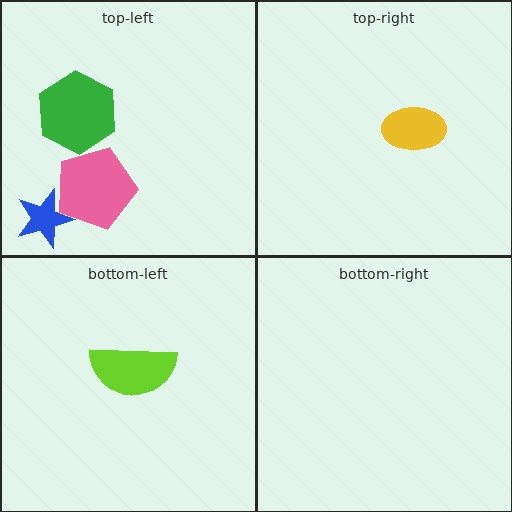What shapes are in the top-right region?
The yellow ellipse.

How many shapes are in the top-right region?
1.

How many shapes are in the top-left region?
3.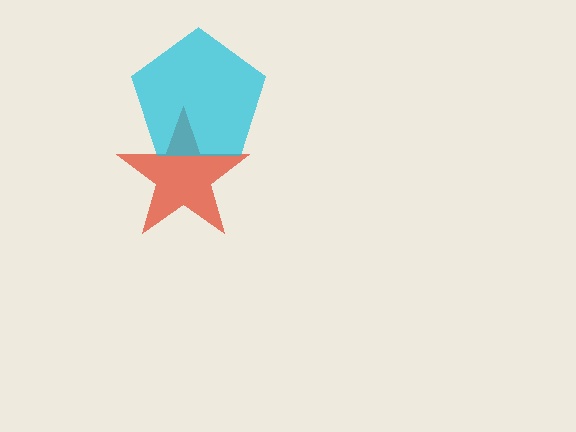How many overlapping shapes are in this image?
There are 2 overlapping shapes in the image.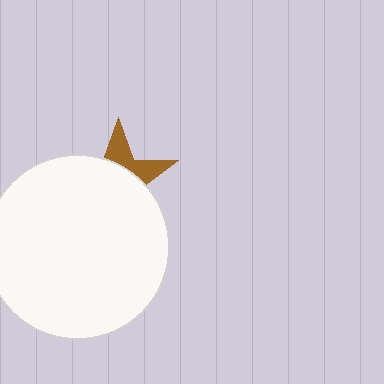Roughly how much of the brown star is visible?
A small part of it is visible (roughly 31%).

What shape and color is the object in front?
The object in front is a white circle.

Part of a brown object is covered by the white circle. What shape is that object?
It is a star.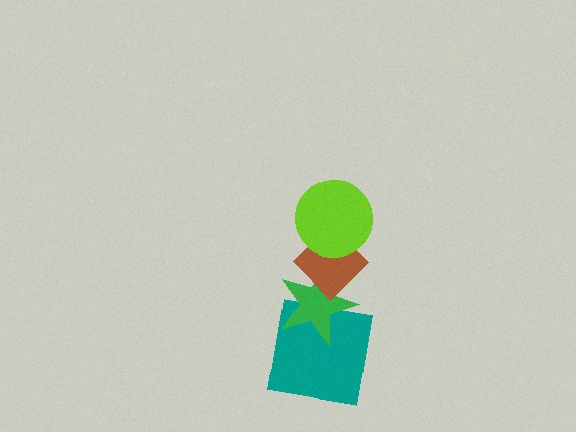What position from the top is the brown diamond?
The brown diamond is 2nd from the top.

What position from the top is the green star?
The green star is 3rd from the top.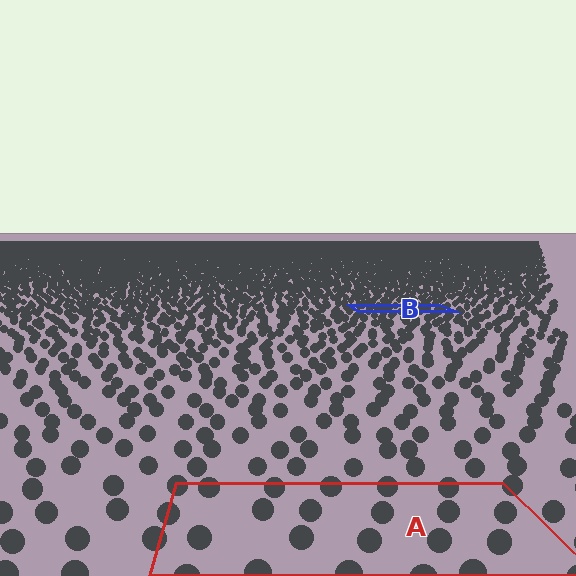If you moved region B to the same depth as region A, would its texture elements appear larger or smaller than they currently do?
They would appear larger. At a closer depth, the same texture elements are projected at a bigger on-screen size.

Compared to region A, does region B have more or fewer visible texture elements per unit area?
Region B has more texture elements per unit area — they are packed more densely because it is farther away.